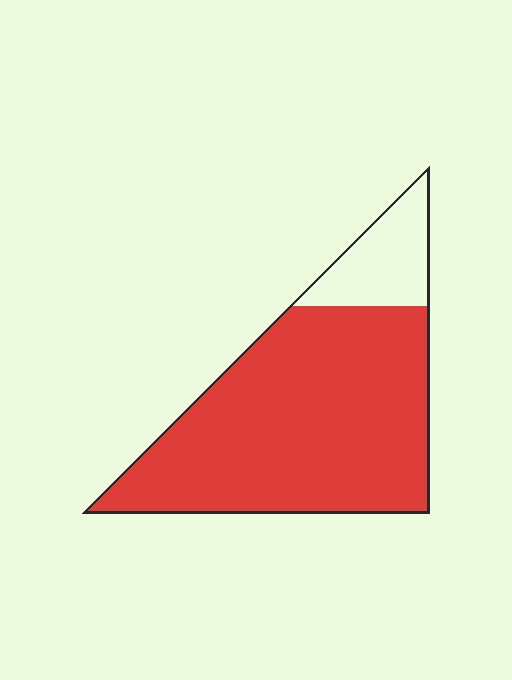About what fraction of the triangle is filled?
About five sixths (5/6).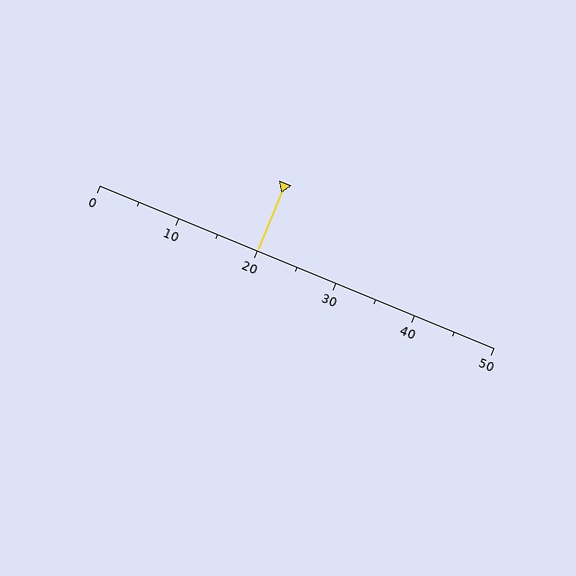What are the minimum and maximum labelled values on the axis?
The axis runs from 0 to 50.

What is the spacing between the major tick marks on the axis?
The major ticks are spaced 10 apart.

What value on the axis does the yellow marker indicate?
The marker indicates approximately 20.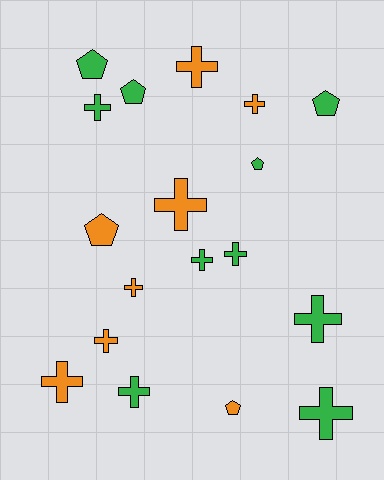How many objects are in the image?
There are 18 objects.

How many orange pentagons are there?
There are 2 orange pentagons.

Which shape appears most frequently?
Cross, with 12 objects.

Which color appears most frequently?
Green, with 10 objects.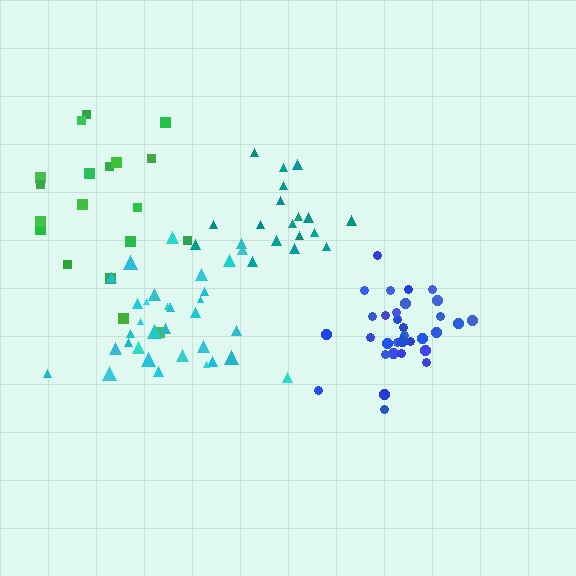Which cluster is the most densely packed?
Blue.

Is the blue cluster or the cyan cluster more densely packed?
Blue.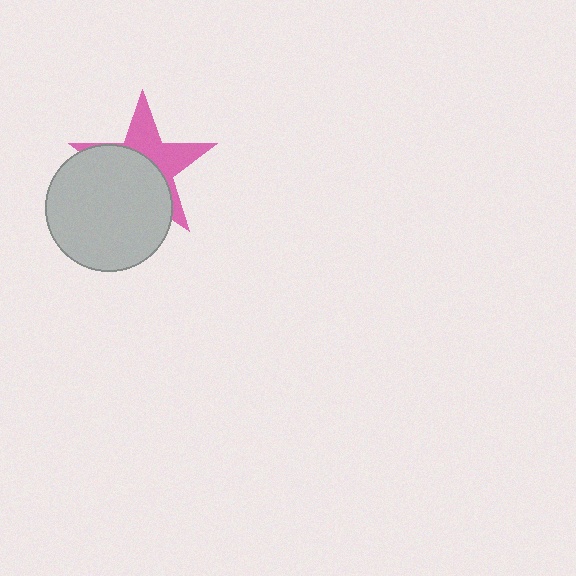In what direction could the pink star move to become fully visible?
The pink star could move up. That would shift it out from behind the light gray circle entirely.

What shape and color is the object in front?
The object in front is a light gray circle.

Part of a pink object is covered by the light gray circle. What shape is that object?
It is a star.